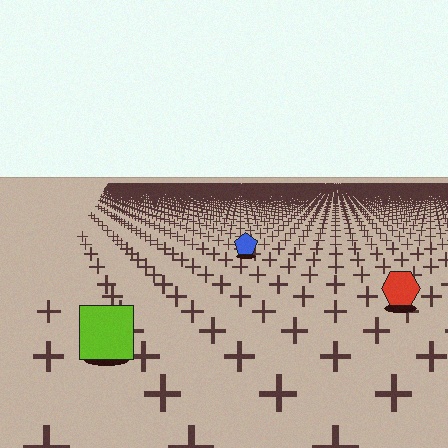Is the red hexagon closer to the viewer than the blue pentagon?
Yes. The red hexagon is closer — you can tell from the texture gradient: the ground texture is coarser near it.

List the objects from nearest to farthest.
From nearest to farthest: the lime square, the red hexagon, the blue pentagon.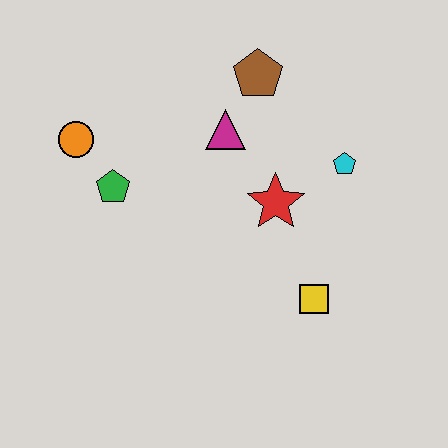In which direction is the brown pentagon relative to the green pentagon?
The brown pentagon is to the right of the green pentagon.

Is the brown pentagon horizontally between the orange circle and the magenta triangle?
No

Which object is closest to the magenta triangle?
The brown pentagon is closest to the magenta triangle.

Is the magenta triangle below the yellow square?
No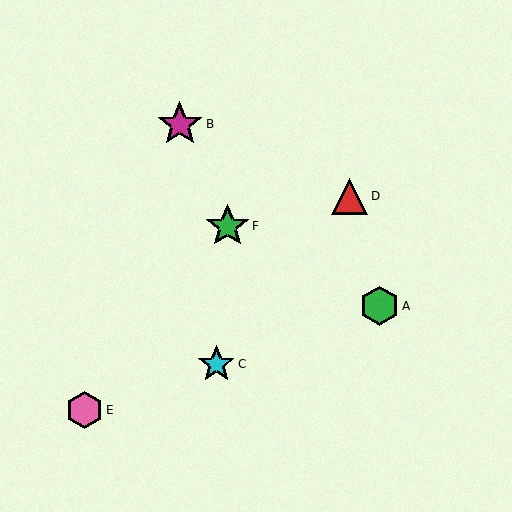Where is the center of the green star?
The center of the green star is at (228, 226).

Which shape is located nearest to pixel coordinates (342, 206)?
The red triangle (labeled D) at (350, 196) is nearest to that location.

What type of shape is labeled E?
Shape E is a pink hexagon.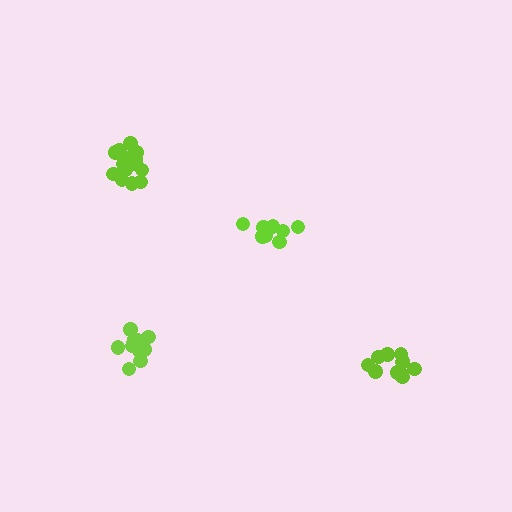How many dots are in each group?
Group 1: 12 dots, Group 2: 9 dots, Group 3: 15 dots, Group 4: 13 dots (49 total).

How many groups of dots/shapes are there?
There are 4 groups.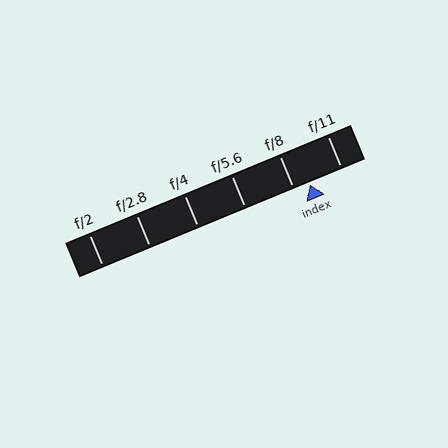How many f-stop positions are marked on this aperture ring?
There are 6 f-stop positions marked.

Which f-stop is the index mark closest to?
The index mark is closest to f/8.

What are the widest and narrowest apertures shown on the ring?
The widest aperture shown is f/2 and the narrowest is f/11.